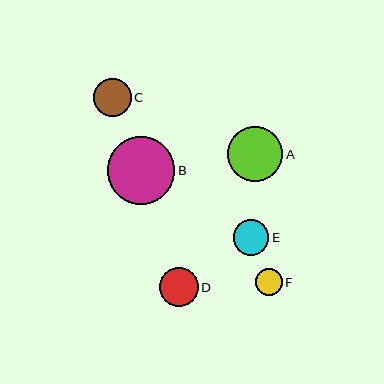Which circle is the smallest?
Circle F is the smallest with a size of approximately 27 pixels.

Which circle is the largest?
Circle B is the largest with a size of approximately 67 pixels.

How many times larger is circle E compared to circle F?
Circle E is approximately 1.3 times the size of circle F.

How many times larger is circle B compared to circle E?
Circle B is approximately 1.9 times the size of circle E.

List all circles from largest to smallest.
From largest to smallest: B, A, D, C, E, F.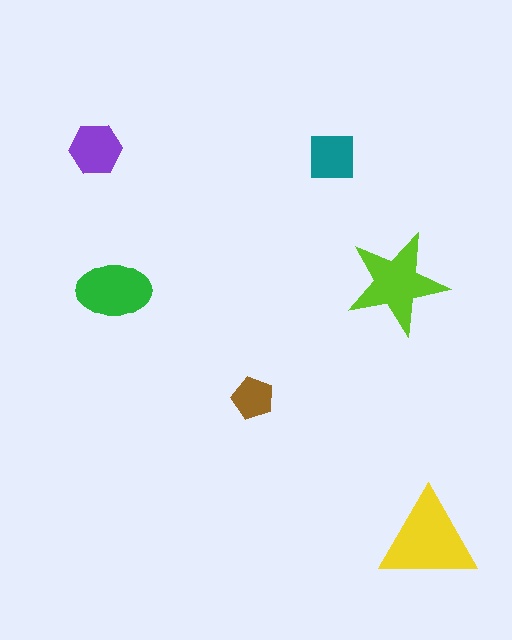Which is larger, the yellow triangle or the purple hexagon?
The yellow triangle.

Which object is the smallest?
The brown pentagon.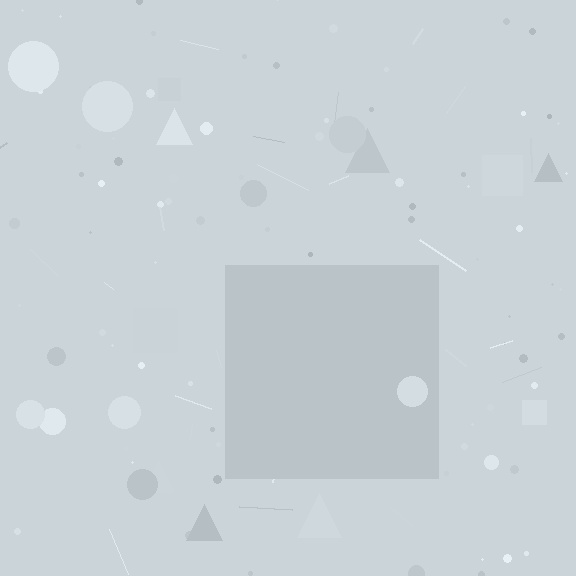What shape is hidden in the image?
A square is hidden in the image.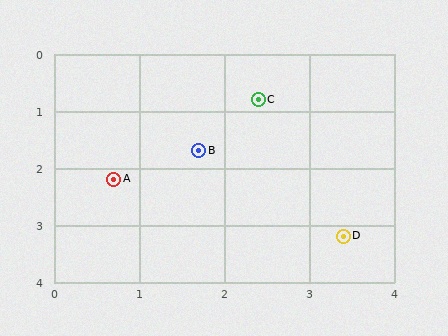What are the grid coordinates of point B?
Point B is at approximately (1.7, 1.7).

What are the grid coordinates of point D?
Point D is at approximately (3.4, 3.2).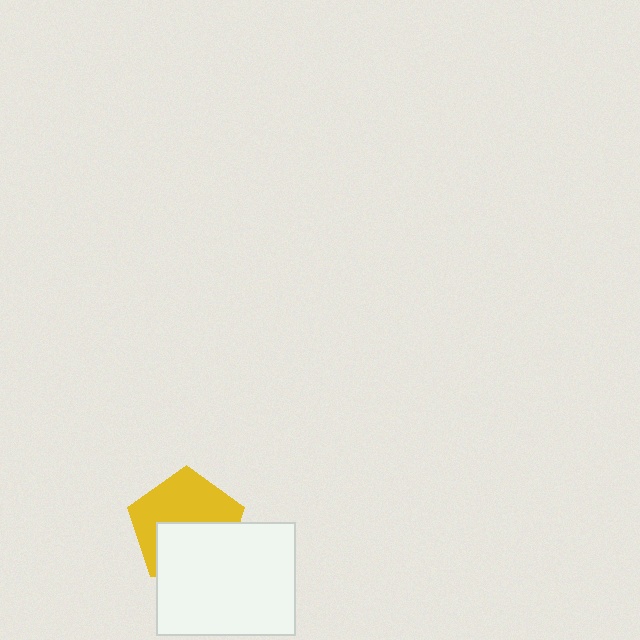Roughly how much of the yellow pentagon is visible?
About half of it is visible (roughly 53%).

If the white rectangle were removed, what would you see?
You would see the complete yellow pentagon.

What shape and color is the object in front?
The object in front is a white rectangle.